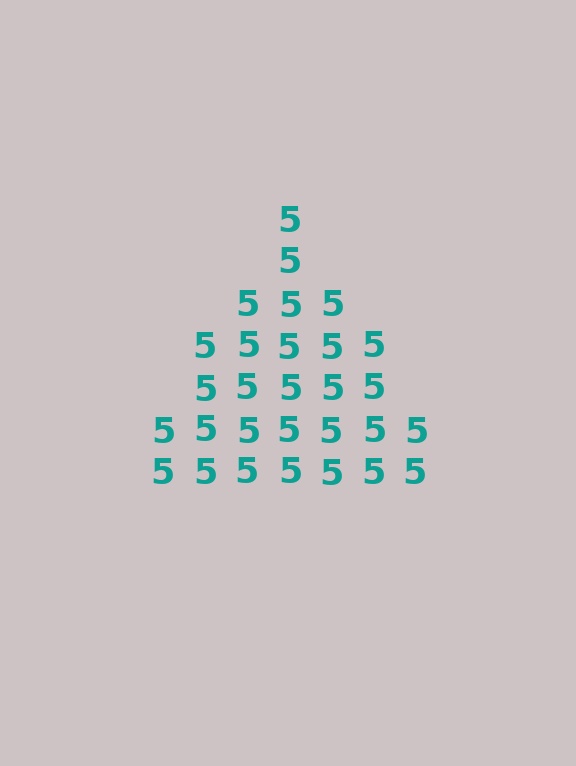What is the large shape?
The large shape is a triangle.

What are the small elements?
The small elements are digit 5's.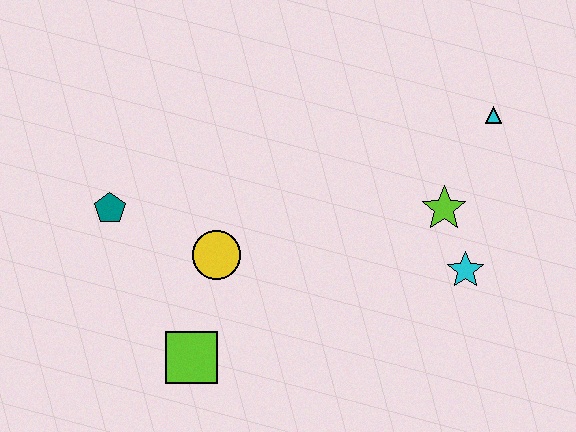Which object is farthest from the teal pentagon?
The cyan triangle is farthest from the teal pentagon.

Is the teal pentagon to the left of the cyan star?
Yes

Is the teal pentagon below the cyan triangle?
Yes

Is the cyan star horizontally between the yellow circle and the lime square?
No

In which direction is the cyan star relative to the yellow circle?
The cyan star is to the right of the yellow circle.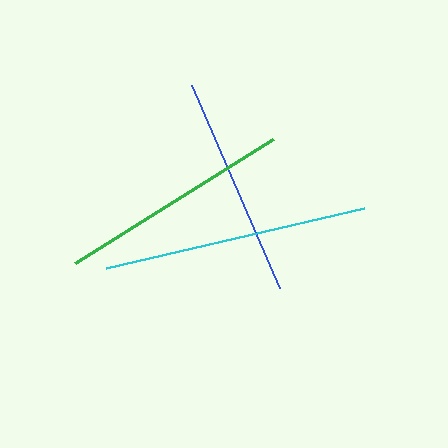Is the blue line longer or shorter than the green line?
The green line is longer than the blue line.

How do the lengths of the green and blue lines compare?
The green and blue lines are approximately the same length.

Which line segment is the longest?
The cyan line is the longest at approximately 266 pixels.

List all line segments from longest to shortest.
From longest to shortest: cyan, green, blue.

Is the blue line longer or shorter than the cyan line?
The cyan line is longer than the blue line.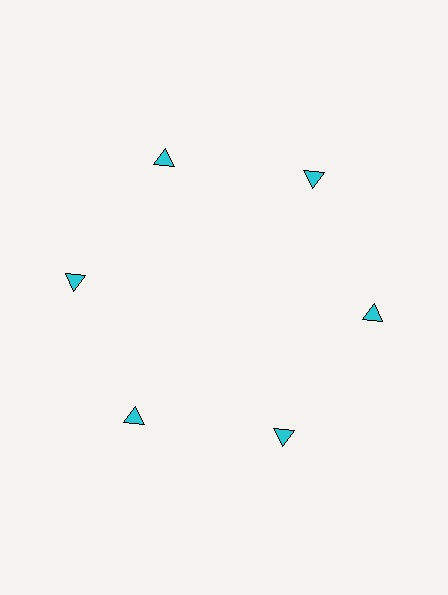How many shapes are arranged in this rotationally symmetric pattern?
There are 6 shapes, arranged in 6 groups of 1.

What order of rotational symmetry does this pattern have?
This pattern has 6-fold rotational symmetry.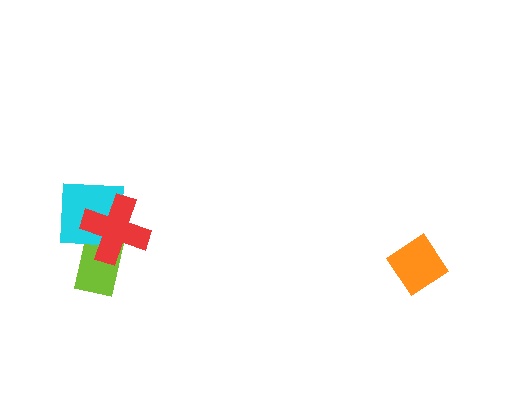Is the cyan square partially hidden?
Yes, it is partially covered by another shape.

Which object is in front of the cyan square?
The red cross is in front of the cyan square.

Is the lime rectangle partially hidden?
Yes, it is partially covered by another shape.